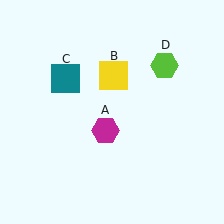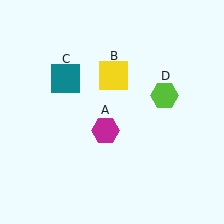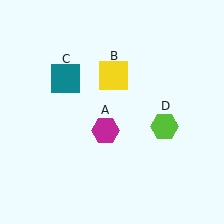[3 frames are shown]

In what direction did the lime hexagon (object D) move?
The lime hexagon (object D) moved down.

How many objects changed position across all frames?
1 object changed position: lime hexagon (object D).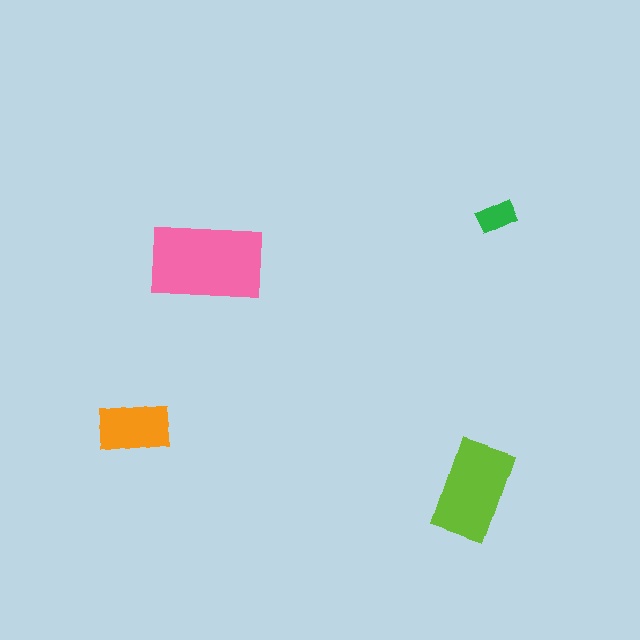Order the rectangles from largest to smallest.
the pink one, the lime one, the orange one, the green one.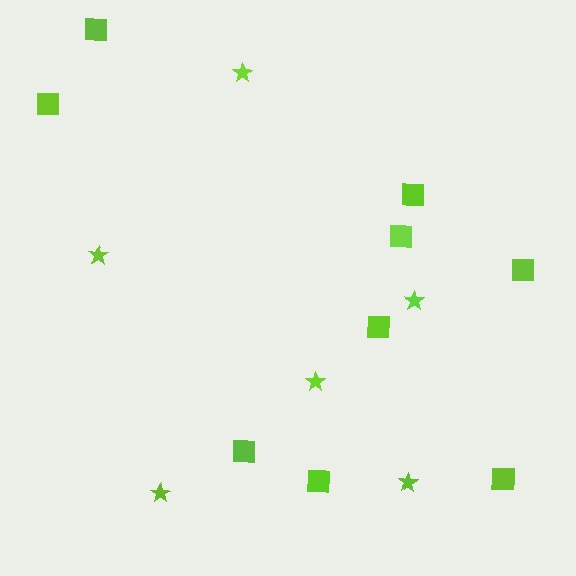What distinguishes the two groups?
There are 2 groups: one group of squares (9) and one group of stars (6).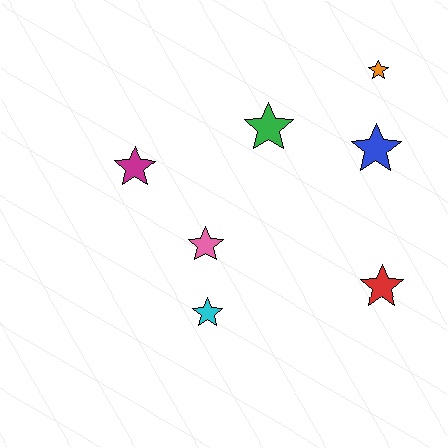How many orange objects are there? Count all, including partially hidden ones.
There is 1 orange object.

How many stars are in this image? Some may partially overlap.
There are 7 stars.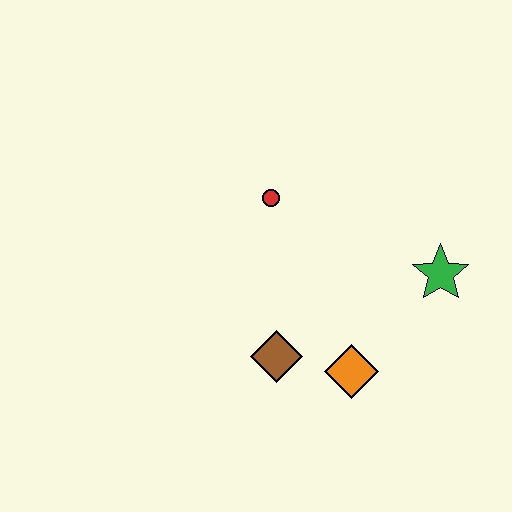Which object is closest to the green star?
The orange diamond is closest to the green star.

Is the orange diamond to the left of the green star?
Yes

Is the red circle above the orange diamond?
Yes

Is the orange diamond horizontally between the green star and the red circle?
Yes